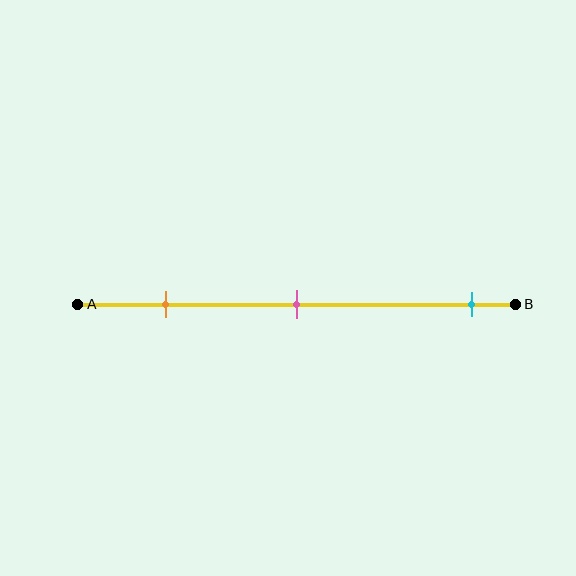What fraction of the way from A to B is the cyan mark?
The cyan mark is approximately 90% (0.9) of the way from A to B.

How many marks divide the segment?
There are 3 marks dividing the segment.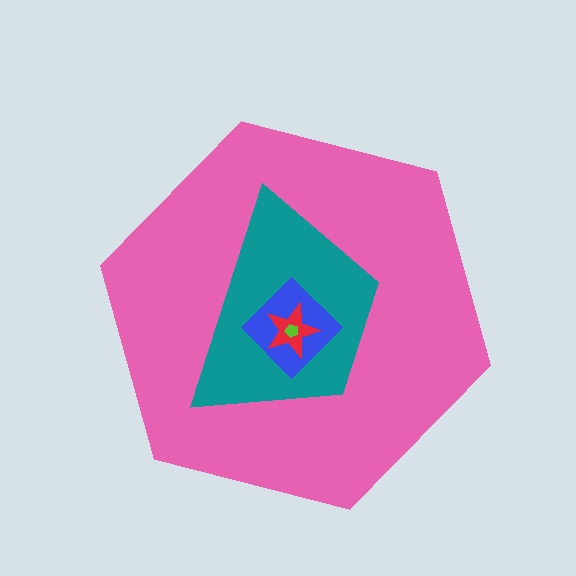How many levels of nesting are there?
5.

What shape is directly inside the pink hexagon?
The teal trapezoid.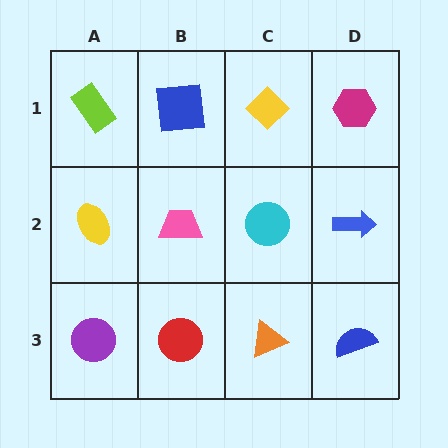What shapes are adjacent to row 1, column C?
A cyan circle (row 2, column C), a blue square (row 1, column B), a magenta hexagon (row 1, column D).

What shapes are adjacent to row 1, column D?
A blue arrow (row 2, column D), a yellow diamond (row 1, column C).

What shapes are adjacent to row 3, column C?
A cyan circle (row 2, column C), a red circle (row 3, column B), a blue semicircle (row 3, column D).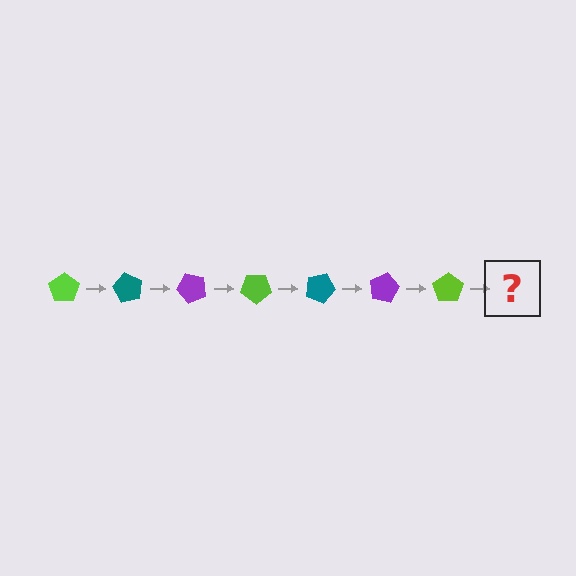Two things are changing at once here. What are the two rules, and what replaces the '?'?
The two rules are that it rotates 60 degrees each step and the color cycles through lime, teal, and purple. The '?' should be a teal pentagon, rotated 420 degrees from the start.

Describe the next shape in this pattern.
It should be a teal pentagon, rotated 420 degrees from the start.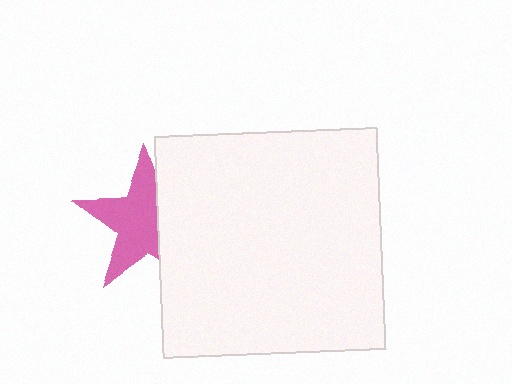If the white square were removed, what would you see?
You would see the complete pink star.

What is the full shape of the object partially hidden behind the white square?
The partially hidden object is a pink star.